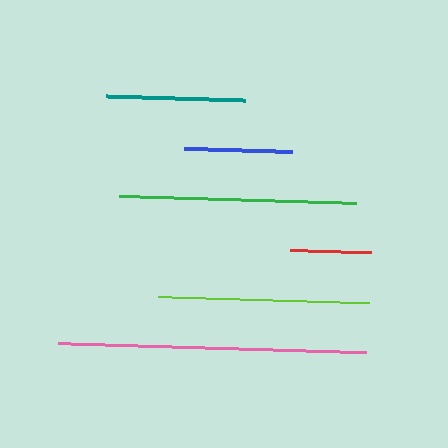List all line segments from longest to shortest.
From longest to shortest: pink, green, lime, teal, blue, red.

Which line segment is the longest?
The pink line is the longest at approximately 308 pixels.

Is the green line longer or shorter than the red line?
The green line is longer than the red line.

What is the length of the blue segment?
The blue segment is approximately 108 pixels long.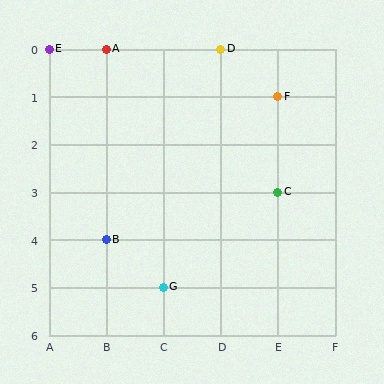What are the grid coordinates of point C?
Point C is at grid coordinates (E, 3).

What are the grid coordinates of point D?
Point D is at grid coordinates (D, 0).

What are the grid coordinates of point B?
Point B is at grid coordinates (B, 4).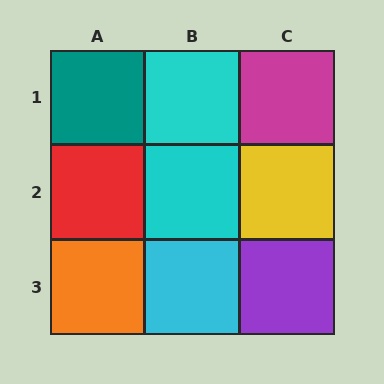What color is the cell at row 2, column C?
Yellow.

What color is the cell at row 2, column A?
Red.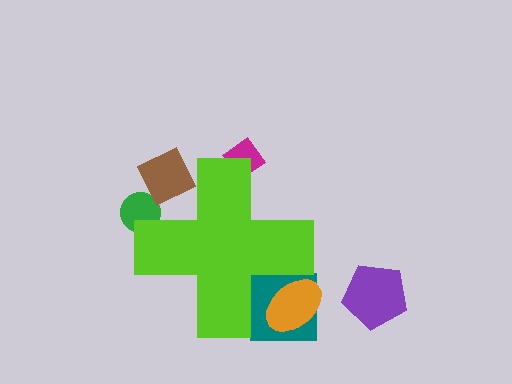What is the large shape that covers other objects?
A lime cross.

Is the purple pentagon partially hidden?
No, the purple pentagon is fully visible.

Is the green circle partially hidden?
Yes, the green circle is partially hidden behind the lime cross.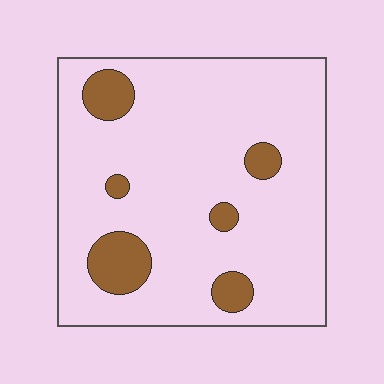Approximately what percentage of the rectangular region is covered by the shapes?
Approximately 15%.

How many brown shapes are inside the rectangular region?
6.